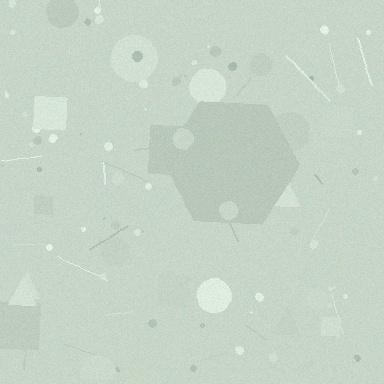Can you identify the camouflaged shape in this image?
The camouflaged shape is a hexagon.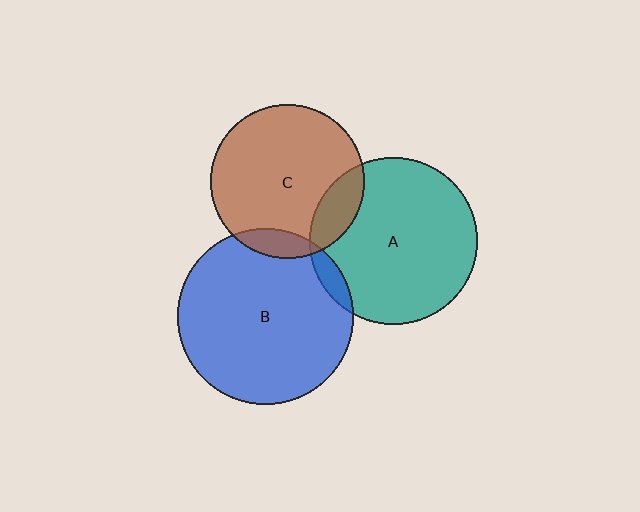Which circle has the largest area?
Circle B (blue).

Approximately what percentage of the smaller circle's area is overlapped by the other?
Approximately 10%.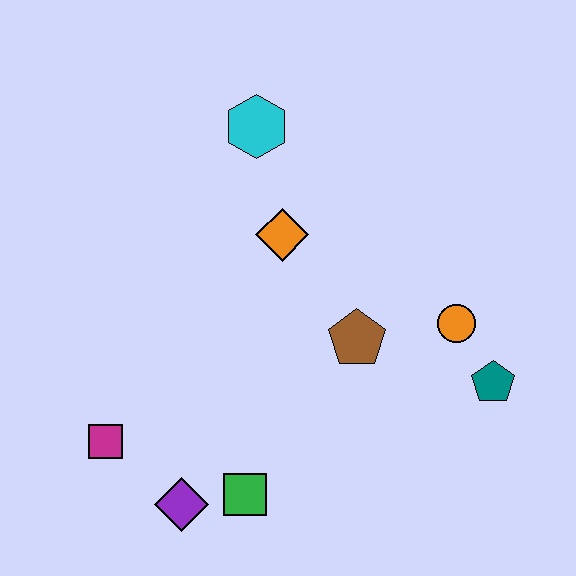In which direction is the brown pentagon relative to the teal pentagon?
The brown pentagon is to the left of the teal pentagon.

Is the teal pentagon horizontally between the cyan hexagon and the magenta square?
No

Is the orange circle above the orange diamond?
No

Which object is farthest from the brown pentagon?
The magenta square is farthest from the brown pentagon.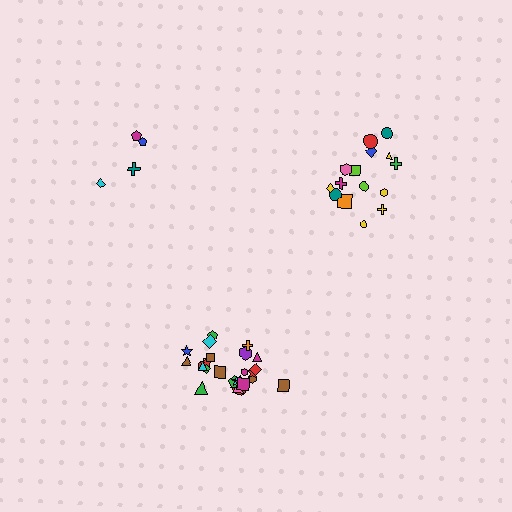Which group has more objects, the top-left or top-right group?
The top-right group.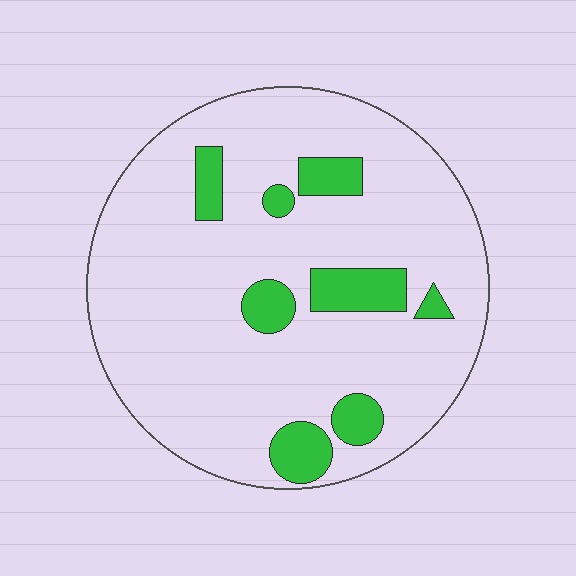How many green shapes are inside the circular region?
8.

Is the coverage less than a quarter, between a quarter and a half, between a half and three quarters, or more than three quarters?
Less than a quarter.